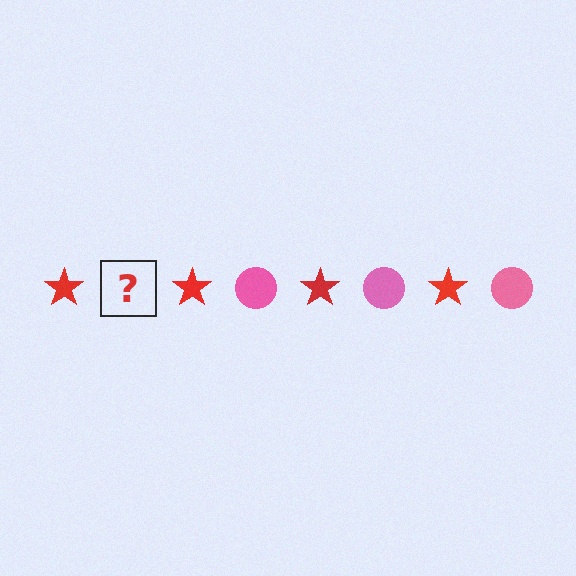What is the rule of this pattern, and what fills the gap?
The rule is that the pattern alternates between red star and pink circle. The gap should be filled with a pink circle.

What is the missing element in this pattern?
The missing element is a pink circle.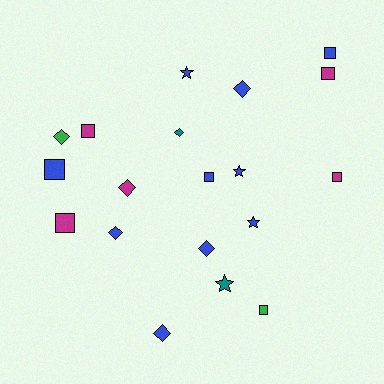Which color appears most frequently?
Blue, with 10 objects.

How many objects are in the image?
There are 19 objects.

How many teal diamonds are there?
There is 1 teal diamond.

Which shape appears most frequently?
Square, with 8 objects.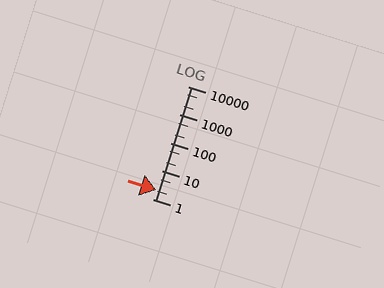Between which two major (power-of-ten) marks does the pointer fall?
The pointer is between 1 and 10.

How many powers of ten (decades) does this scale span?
The scale spans 4 decades, from 1 to 10000.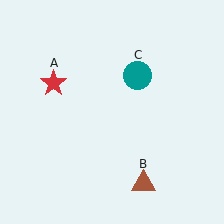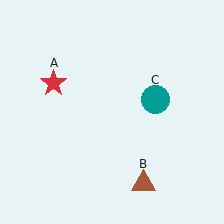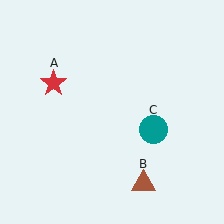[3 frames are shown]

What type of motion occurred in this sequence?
The teal circle (object C) rotated clockwise around the center of the scene.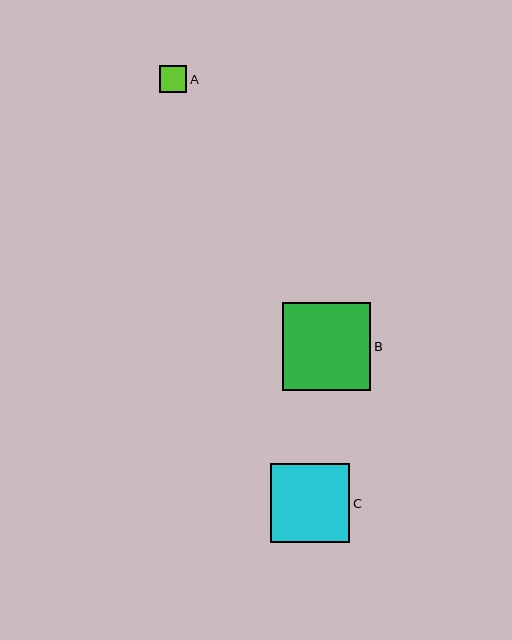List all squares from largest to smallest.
From largest to smallest: B, C, A.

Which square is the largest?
Square B is the largest with a size of approximately 88 pixels.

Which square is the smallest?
Square A is the smallest with a size of approximately 27 pixels.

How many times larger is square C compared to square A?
Square C is approximately 3.0 times the size of square A.